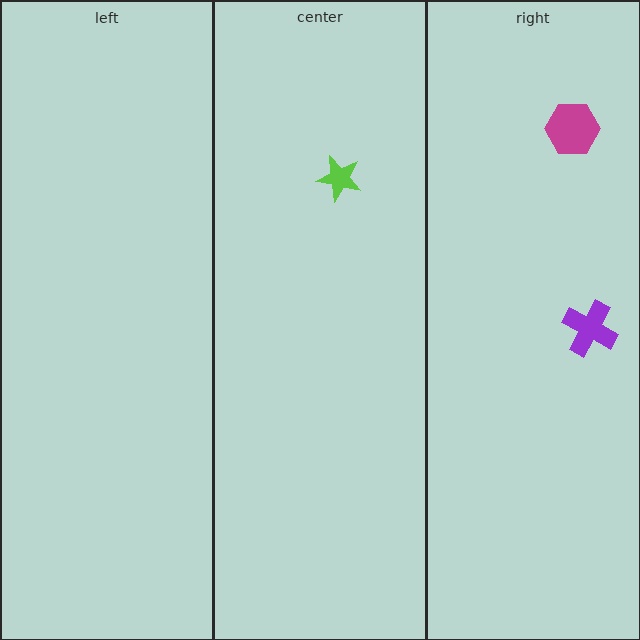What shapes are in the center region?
The lime star.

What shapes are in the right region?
The magenta hexagon, the purple cross.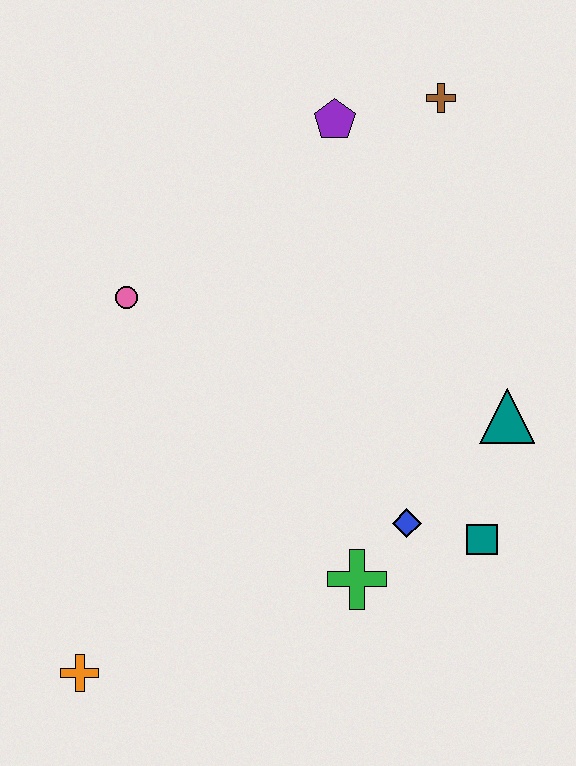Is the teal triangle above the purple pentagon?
No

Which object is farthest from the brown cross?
The orange cross is farthest from the brown cross.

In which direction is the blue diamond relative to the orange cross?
The blue diamond is to the right of the orange cross.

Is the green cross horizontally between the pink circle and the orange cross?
No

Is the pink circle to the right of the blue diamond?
No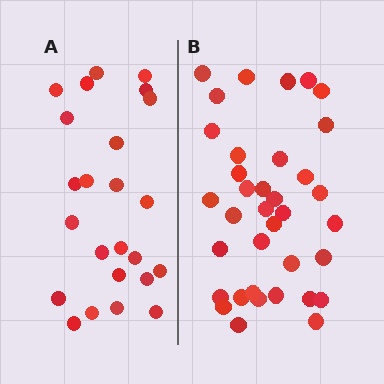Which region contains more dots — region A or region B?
Region B (the right region) has more dots.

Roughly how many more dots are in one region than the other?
Region B has roughly 12 or so more dots than region A.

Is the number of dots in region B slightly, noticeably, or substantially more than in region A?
Region B has substantially more. The ratio is roughly 1.5 to 1.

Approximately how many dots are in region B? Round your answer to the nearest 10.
About 40 dots. (The exact count is 36, which rounds to 40.)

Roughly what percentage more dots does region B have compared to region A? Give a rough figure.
About 50% more.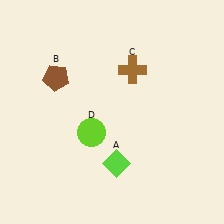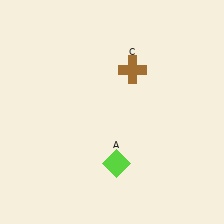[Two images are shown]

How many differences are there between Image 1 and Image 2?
There are 2 differences between the two images.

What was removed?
The lime circle (D), the brown pentagon (B) were removed in Image 2.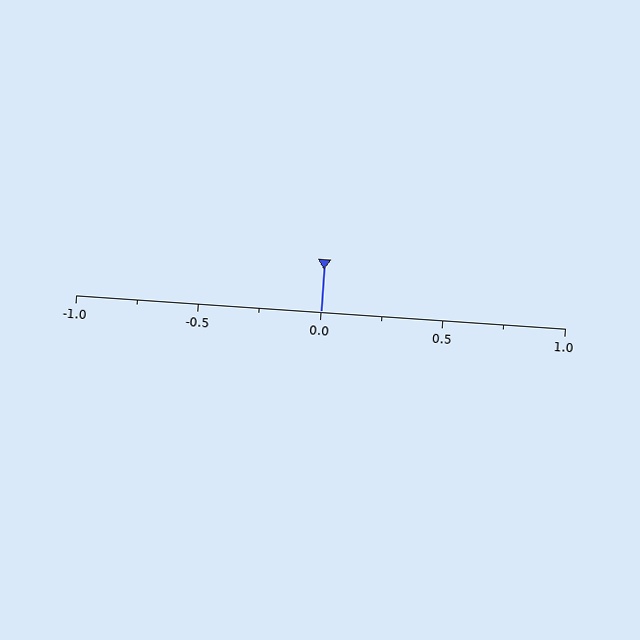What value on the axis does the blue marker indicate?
The marker indicates approximately 0.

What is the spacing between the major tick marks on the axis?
The major ticks are spaced 0.5 apart.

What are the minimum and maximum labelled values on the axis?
The axis runs from -1.0 to 1.0.